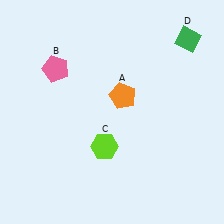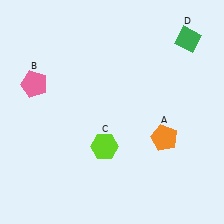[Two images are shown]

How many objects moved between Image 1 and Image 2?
2 objects moved between the two images.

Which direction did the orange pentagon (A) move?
The orange pentagon (A) moved down.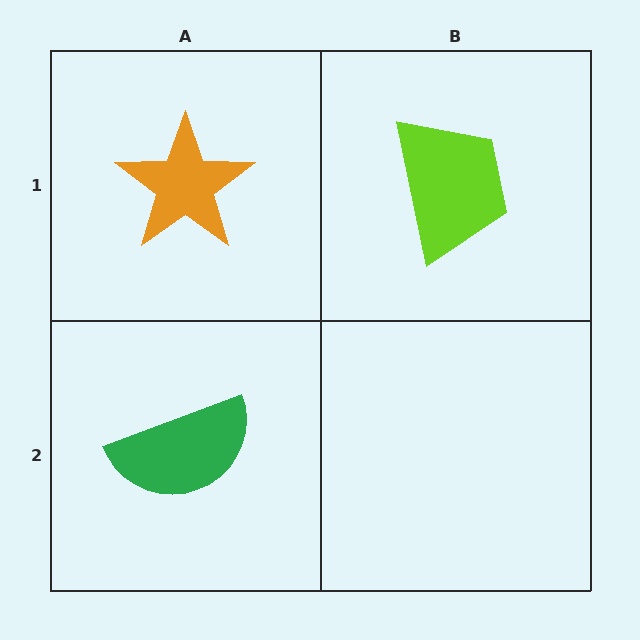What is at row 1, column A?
An orange star.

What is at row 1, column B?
A lime trapezoid.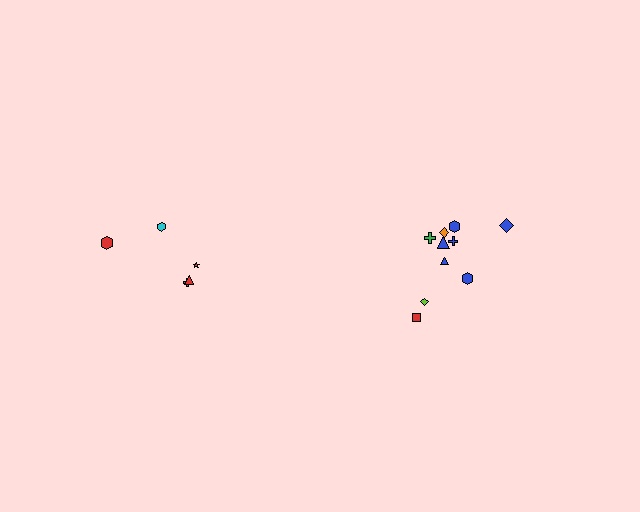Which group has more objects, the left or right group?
The right group.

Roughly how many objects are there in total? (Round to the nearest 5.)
Roughly 15 objects in total.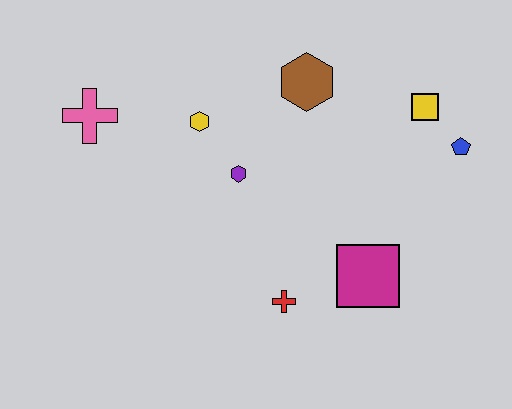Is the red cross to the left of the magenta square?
Yes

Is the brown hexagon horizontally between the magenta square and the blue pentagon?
No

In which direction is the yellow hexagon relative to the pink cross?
The yellow hexagon is to the right of the pink cross.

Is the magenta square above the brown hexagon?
No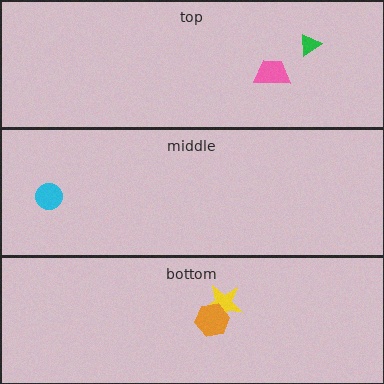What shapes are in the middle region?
The cyan circle.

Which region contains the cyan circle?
The middle region.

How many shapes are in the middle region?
1.